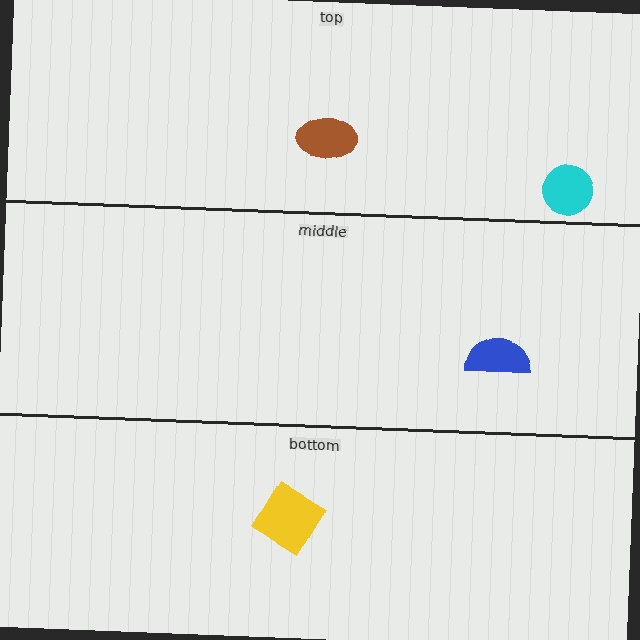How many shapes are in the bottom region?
1.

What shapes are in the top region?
The brown ellipse, the cyan circle.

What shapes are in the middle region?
The blue semicircle.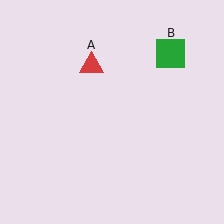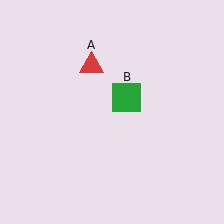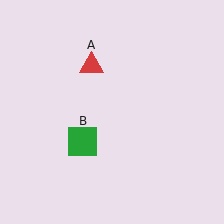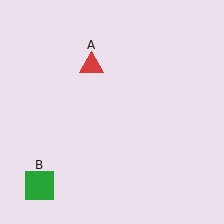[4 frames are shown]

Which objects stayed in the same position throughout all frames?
Red triangle (object A) remained stationary.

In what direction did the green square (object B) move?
The green square (object B) moved down and to the left.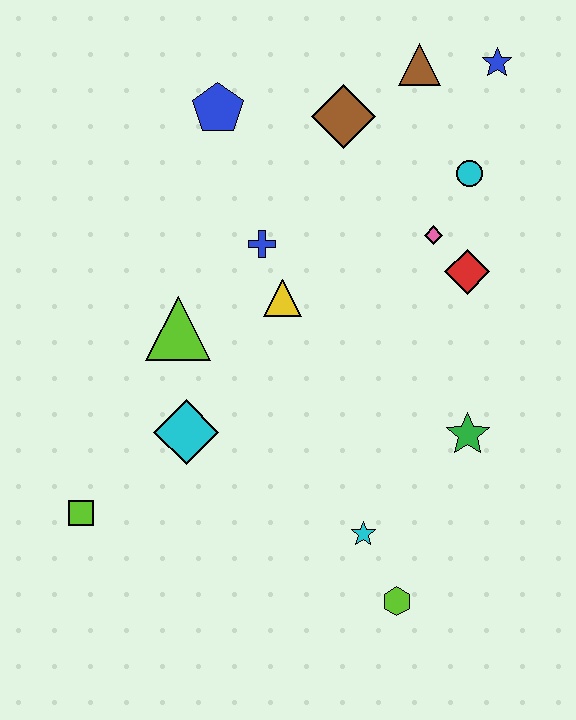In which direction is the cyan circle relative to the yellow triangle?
The cyan circle is to the right of the yellow triangle.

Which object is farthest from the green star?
The blue pentagon is farthest from the green star.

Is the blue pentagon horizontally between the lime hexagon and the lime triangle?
Yes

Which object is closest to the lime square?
The cyan diamond is closest to the lime square.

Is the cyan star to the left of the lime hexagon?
Yes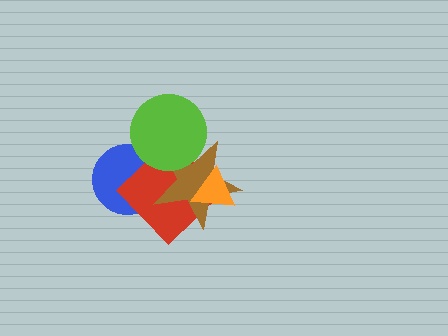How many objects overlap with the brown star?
4 objects overlap with the brown star.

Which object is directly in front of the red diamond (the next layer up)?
The brown star is directly in front of the red diamond.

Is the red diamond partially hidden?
Yes, it is partially covered by another shape.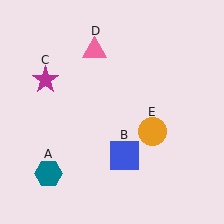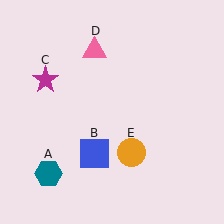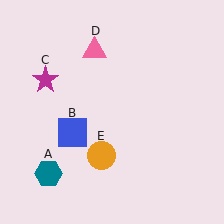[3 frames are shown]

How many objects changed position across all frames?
2 objects changed position: blue square (object B), orange circle (object E).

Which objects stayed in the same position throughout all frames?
Teal hexagon (object A) and magenta star (object C) and pink triangle (object D) remained stationary.